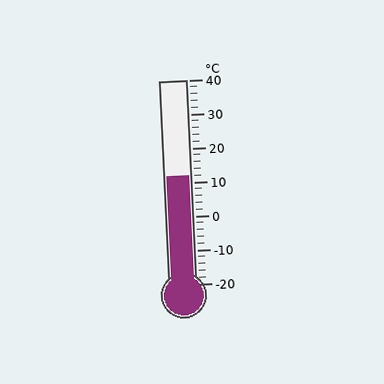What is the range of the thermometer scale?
The thermometer scale ranges from -20°C to 40°C.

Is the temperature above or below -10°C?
The temperature is above -10°C.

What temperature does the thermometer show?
The thermometer shows approximately 12°C.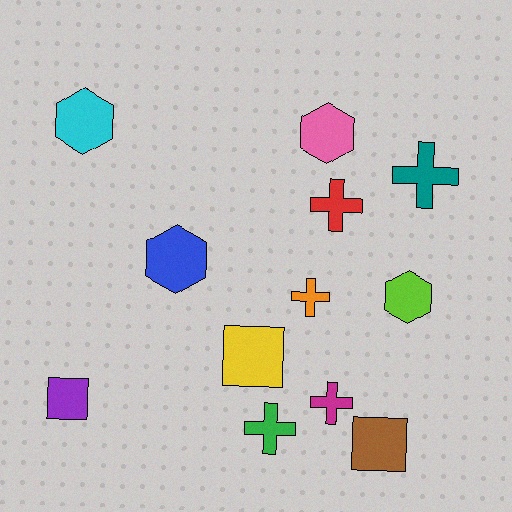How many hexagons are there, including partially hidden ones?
There are 4 hexagons.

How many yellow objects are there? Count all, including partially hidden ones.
There is 1 yellow object.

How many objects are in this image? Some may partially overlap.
There are 12 objects.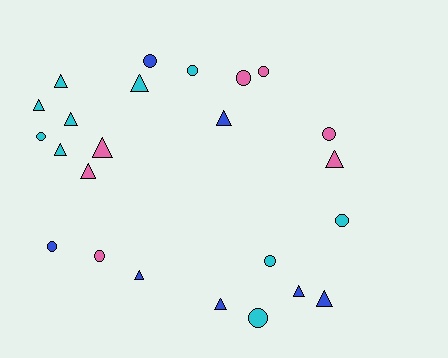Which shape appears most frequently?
Triangle, with 13 objects.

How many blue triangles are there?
There are 5 blue triangles.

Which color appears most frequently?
Cyan, with 10 objects.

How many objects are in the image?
There are 24 objects.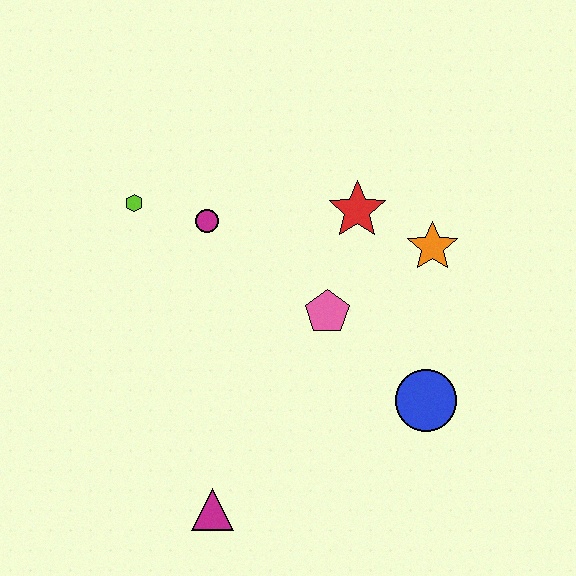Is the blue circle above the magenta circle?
No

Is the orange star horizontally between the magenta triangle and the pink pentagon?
No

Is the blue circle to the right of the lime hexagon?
Yes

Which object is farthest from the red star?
The magenta triangle is farthest from the red star.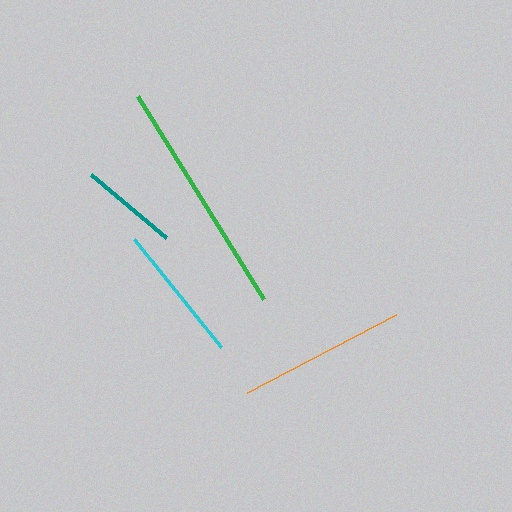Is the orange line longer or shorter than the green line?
The green line is longer than the orange line.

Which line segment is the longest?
The green line is the longest at approximately 239 pixels.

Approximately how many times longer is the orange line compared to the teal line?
The orange line is approximately 1.7 times the length of the teal line.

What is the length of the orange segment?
The orange segment is approximately 169 pixels long.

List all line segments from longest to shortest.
From longest to shortest: green, orange, cyan, teal.